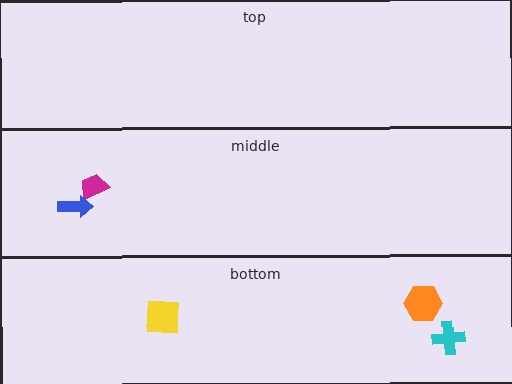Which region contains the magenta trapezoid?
The middle region.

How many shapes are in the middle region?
2.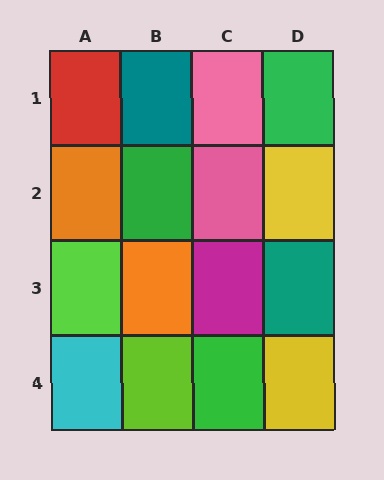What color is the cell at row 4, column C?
Green.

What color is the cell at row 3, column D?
Teal.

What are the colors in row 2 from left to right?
Orange, green, pink, yellow.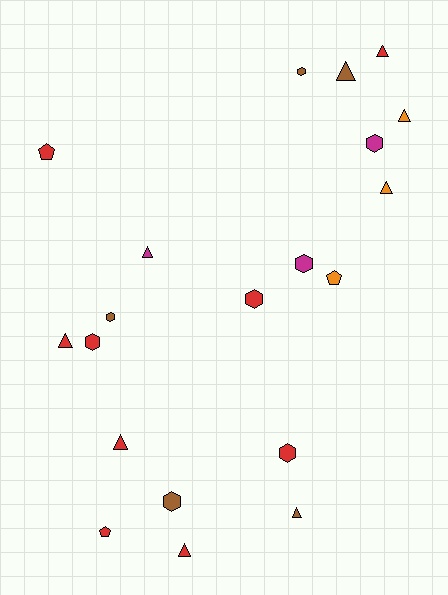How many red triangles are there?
There are 4 red triangles.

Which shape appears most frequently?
Triangle, with 9 objects.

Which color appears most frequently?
Red, with 9 objects.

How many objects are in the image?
There are 20 objects.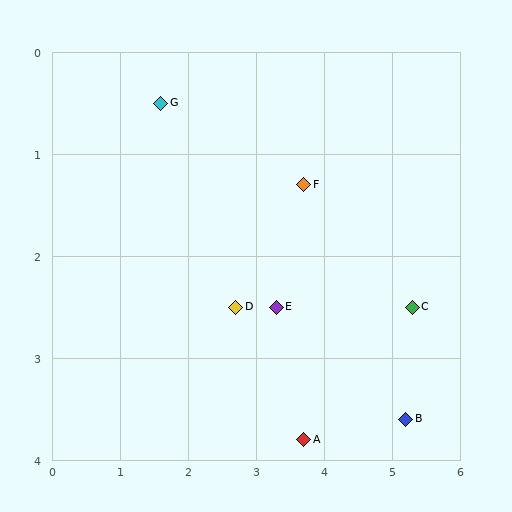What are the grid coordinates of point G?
Point G is at approximately (1.6, 0.5).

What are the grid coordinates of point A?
Point A is at approximately (3.7, 3.8).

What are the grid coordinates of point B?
Point B is at approximately (5.2, 3.6).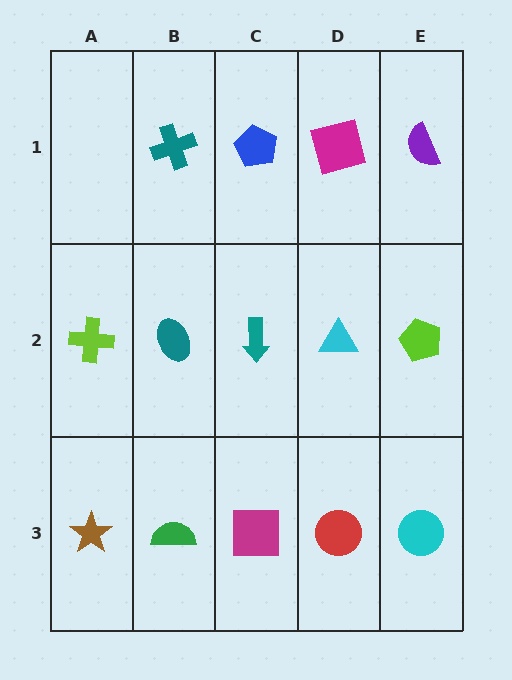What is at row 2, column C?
A teal arrow.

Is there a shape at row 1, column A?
No, that cell is empty.